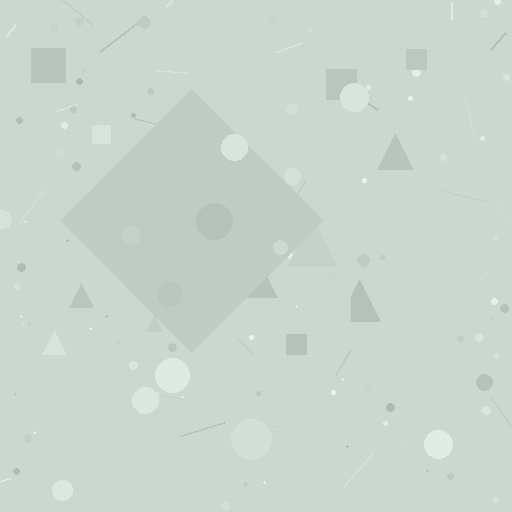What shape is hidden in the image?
A diamond is hidden in the image.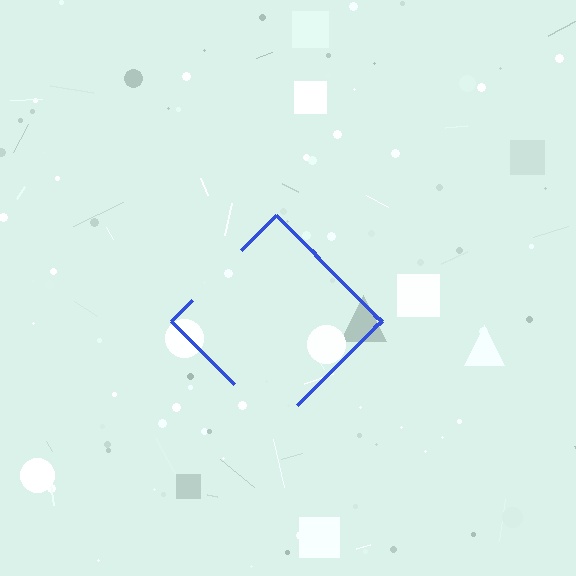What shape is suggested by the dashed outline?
The dashed outline suggests a diamond.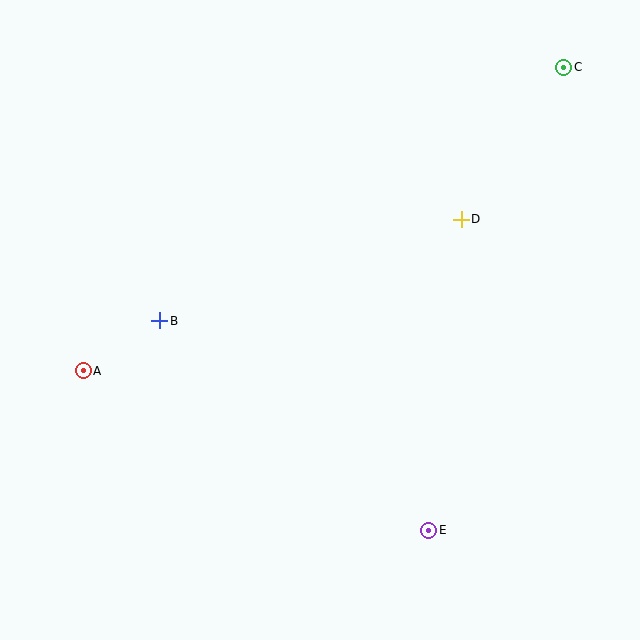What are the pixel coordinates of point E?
Point E is at (429, 530).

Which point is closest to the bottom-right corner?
Point E is closest to the bottom-right corner.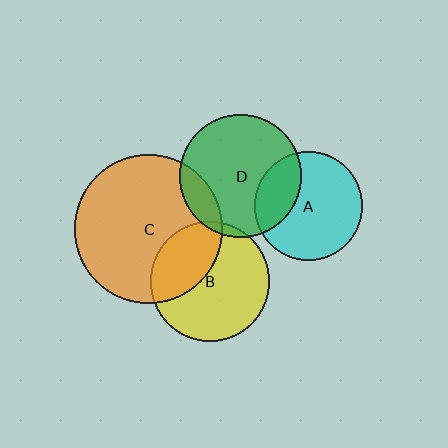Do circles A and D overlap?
Yes.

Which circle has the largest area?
Circle C (orange).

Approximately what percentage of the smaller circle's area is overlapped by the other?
Approximately 25%.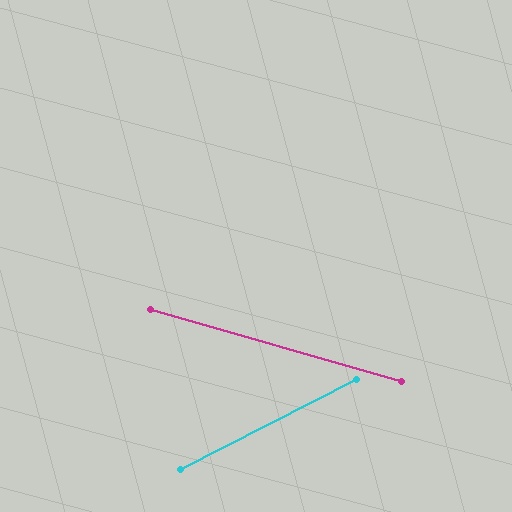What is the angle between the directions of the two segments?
Approximately 43 degrees.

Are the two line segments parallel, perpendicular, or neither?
Neither parallel nor perpendicular — they differ by about 43°.